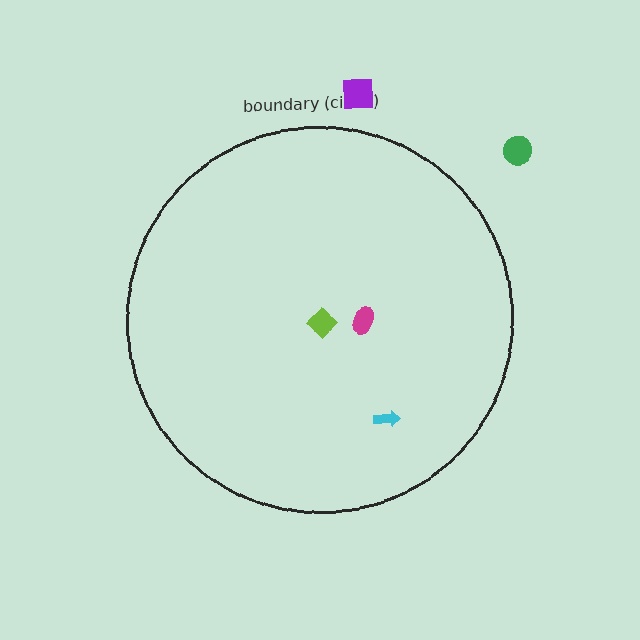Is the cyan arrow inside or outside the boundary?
Inside.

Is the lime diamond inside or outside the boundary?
Inside.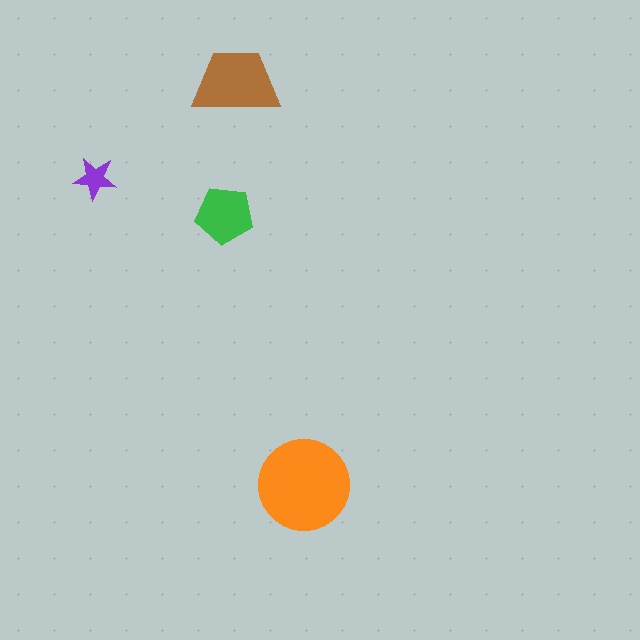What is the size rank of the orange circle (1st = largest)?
1st.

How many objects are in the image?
There are 4 objects in the image.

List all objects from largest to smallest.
The orange circle, the brown trapezoid, the green pentagon, the purple star.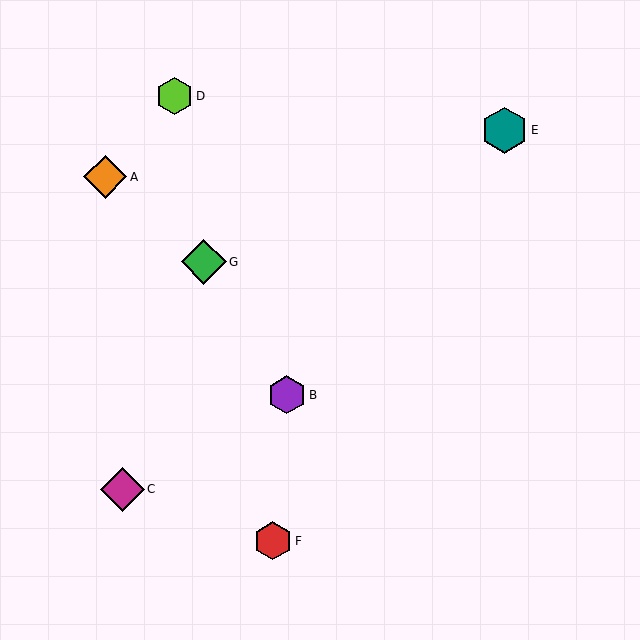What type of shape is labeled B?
Shape B is a purple hexagon.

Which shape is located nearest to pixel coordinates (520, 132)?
The teal hexagon (labeled E) at (505, 130) is nearest to that location.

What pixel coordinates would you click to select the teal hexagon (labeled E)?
Click at (505, 130) to select the teal hexagon E.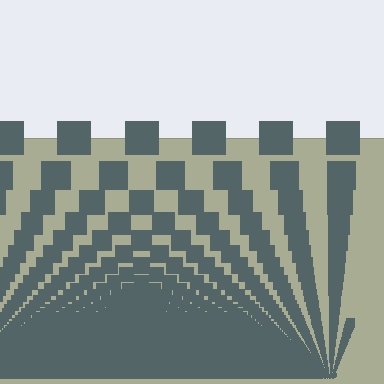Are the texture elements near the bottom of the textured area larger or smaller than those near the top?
Smaller. The gradient is inverted — elements near the bottom are smaller and denser.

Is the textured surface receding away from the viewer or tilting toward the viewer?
The surface appears to tilt toward the viewer. Texture elements get larger and sparser toward the top.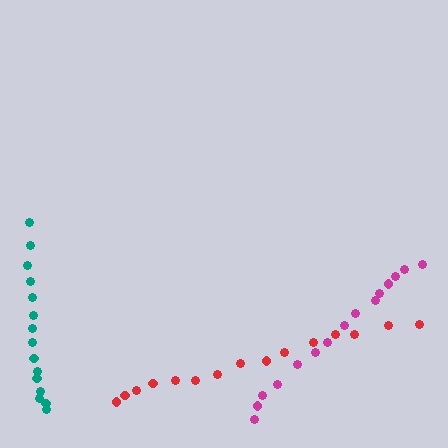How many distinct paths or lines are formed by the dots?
There are 3 distinct paths.